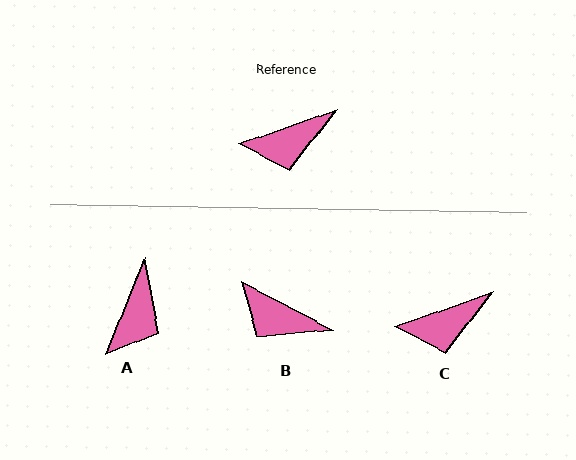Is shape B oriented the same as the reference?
No, it is off by about 47 degrees.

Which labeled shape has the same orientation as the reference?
C.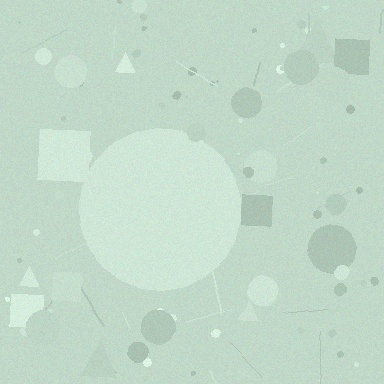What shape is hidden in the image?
A circle is hidden in the image.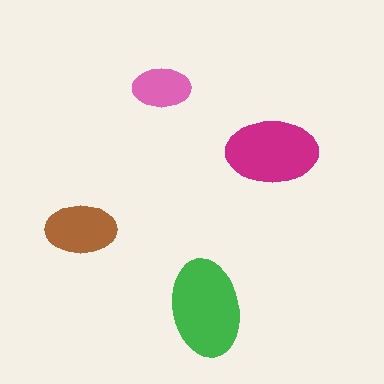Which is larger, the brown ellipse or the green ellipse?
The green one.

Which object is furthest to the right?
The magenta ellipse is rightmost.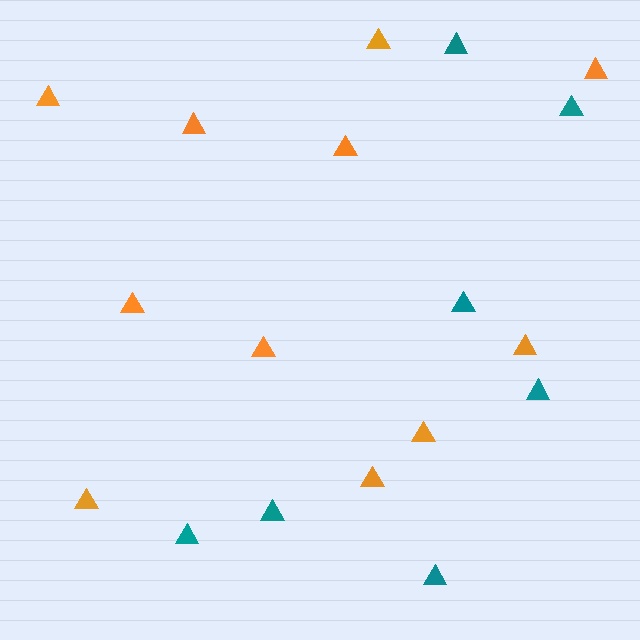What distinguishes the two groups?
There are 2 groups: one group of teal triangles (7) and one group of orange triangles (11).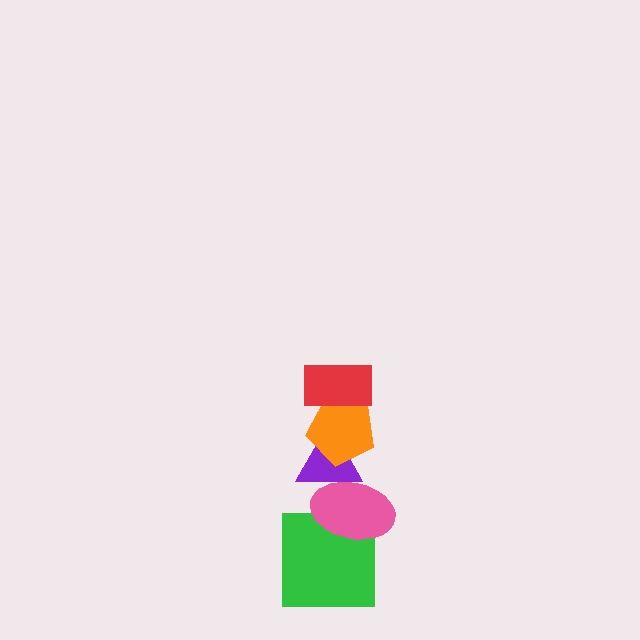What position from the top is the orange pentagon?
The orange pentagon is 2nd from the top.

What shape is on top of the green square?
The pink ellipse is on top of the green square.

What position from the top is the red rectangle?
The red rectangle is 1st from the top.